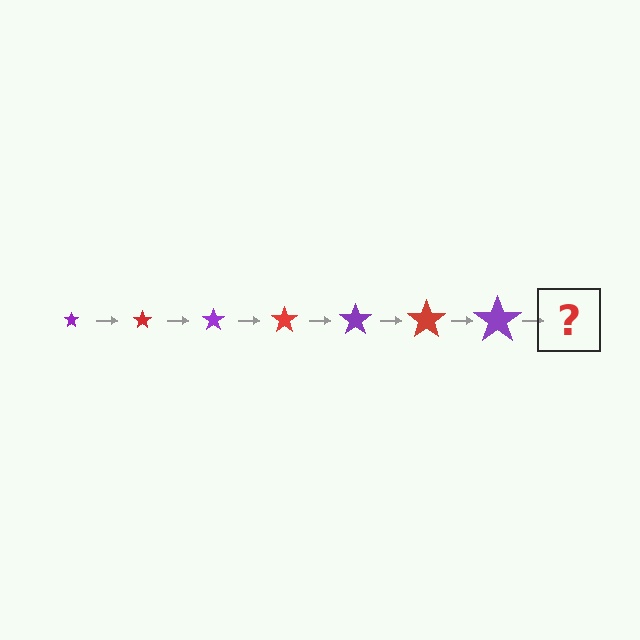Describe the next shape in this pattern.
It should be a red star, larger than the previous one.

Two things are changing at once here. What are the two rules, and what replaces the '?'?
The two rules are that the star grows larger each step and the color cycles through purple and red. The '?' should be a red star, larger than the previous one.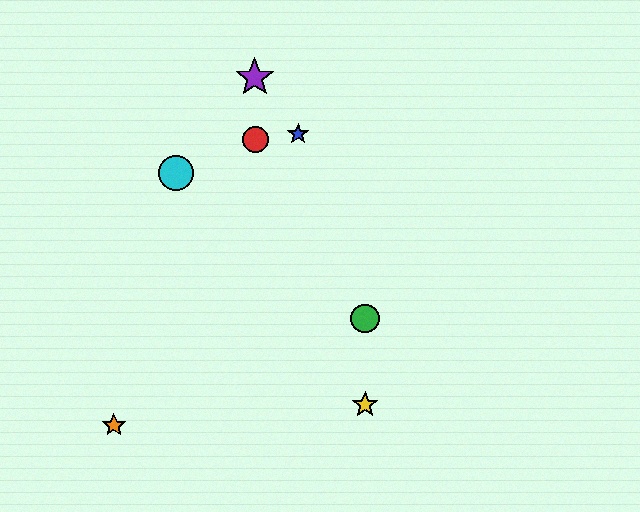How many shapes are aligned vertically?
2 shapes (the green circle, the yellow star) are aligned vertically.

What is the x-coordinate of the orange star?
The orange star is at x≈114.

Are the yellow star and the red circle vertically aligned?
No, the yellow star is at x≈365 and the red circle is at x≈255.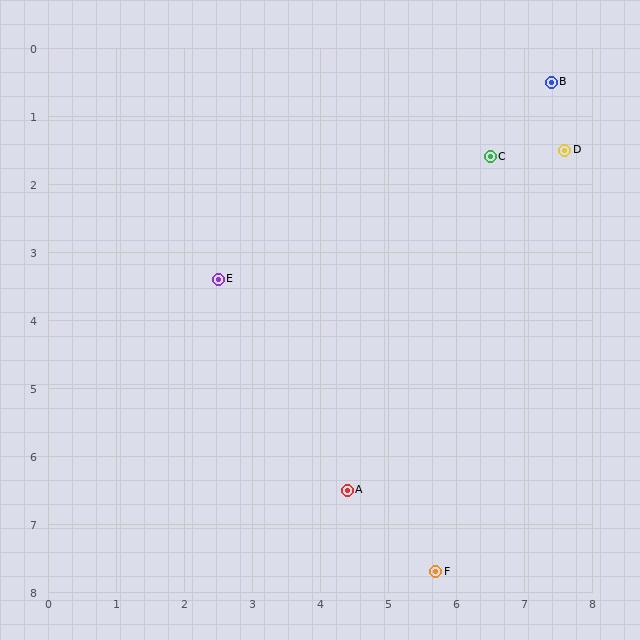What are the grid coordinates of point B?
Point B is at approximately (7.4, 0.5).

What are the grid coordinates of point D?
Point D is at approximately (7.6, 1.5).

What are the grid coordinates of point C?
Point C is at approximately (6.5, 1.6).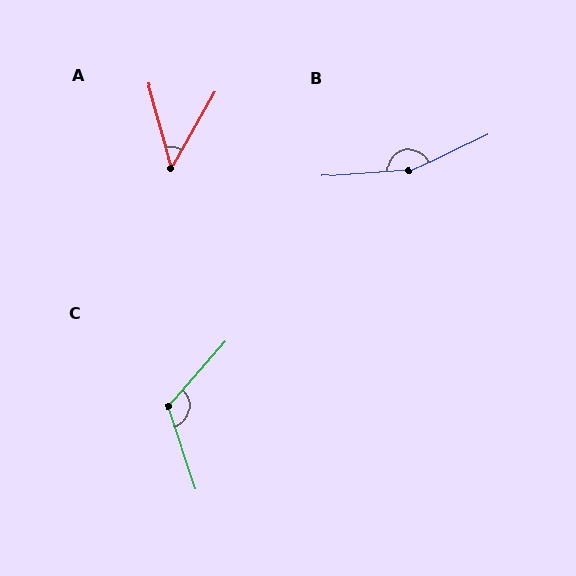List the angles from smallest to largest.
A (45°), C (121°), B (158°).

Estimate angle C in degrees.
Approximately 121 degrees.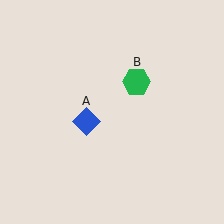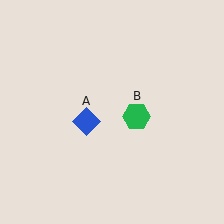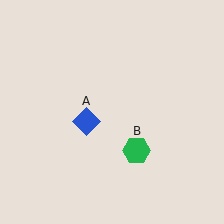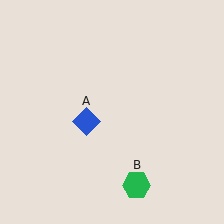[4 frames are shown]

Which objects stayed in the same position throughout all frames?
Blue diamond (object A) remained stationary.